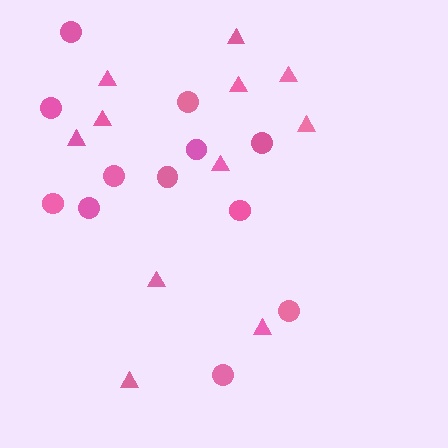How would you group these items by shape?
There are 2 groups: one group of circles (12) and one group of triangles (11).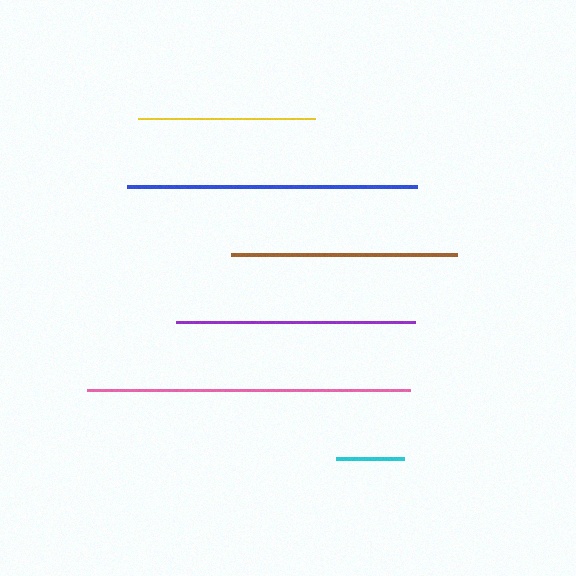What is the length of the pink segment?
The pink segment is approximately 323 pixels long.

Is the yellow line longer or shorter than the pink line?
The pink line is longer than the yellow line.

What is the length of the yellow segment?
The yellow segment is approximately 177 pixels long.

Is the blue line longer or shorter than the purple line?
The blue line is longer than the purple line.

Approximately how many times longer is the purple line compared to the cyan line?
The purple line is approximately 3.5 times the length of the cyan line.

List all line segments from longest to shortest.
From longest to shortest: pink, blue, purple, brown, yellow, cyan.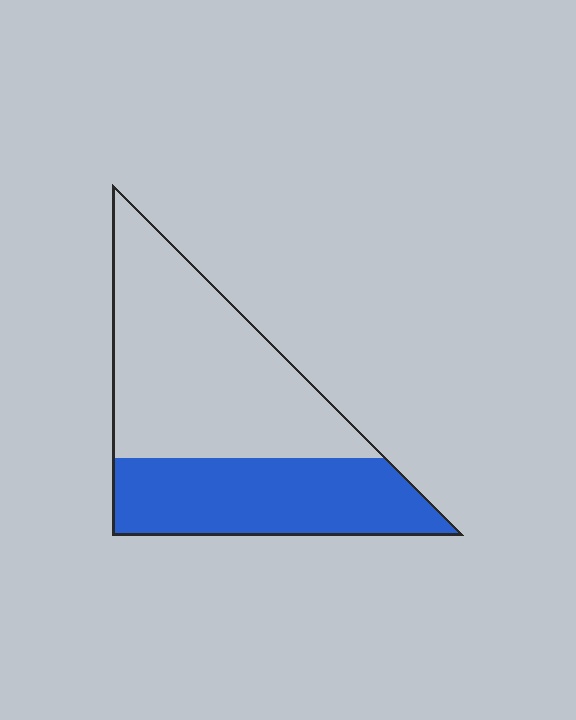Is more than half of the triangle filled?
No.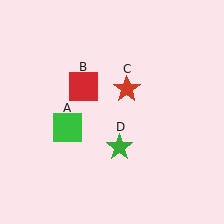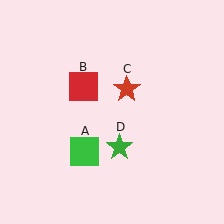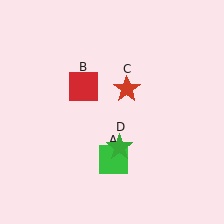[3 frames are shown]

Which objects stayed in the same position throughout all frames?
Red square (object B) and red star (object C) and green star (object D) remained stationary.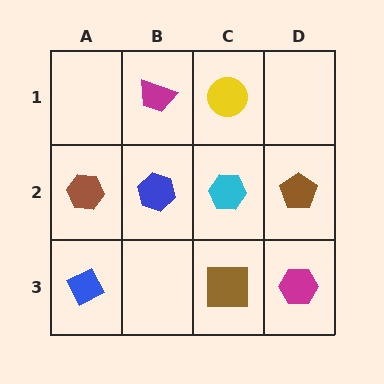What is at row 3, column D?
A magenta hexagon.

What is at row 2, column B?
A blue hexagon.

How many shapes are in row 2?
4 shapes.